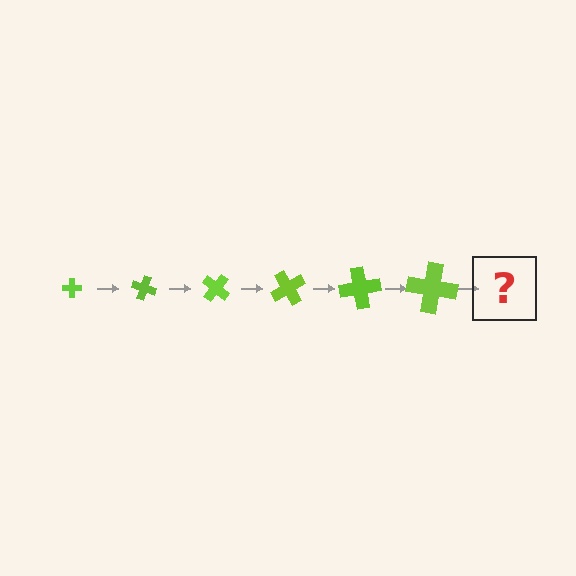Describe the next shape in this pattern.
It should be a cross, larger than the previous one and rotated 120 degrees from the start.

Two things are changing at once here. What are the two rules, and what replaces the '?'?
The two rules are that the cross grows larger each step and it rotates 20 degrees each step. The '?' should be a cross, larger than the previous one and rotated 120 degrees from the start.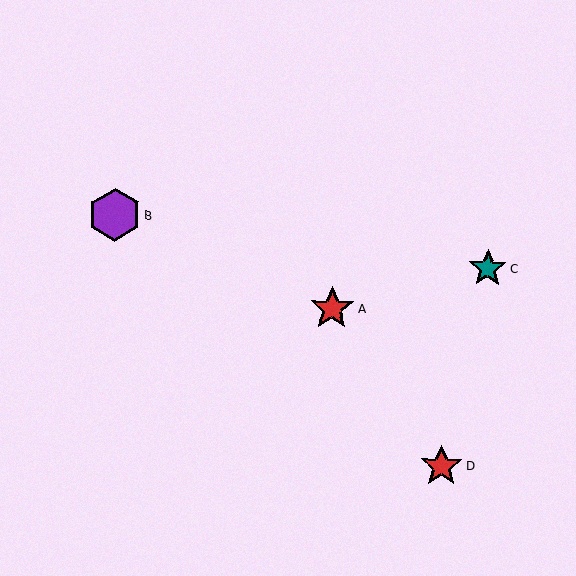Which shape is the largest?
The purple hexagon (labeled B) is the largest.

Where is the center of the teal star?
The center of the teal star is at (488, 268).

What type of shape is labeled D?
Shape D is a red star.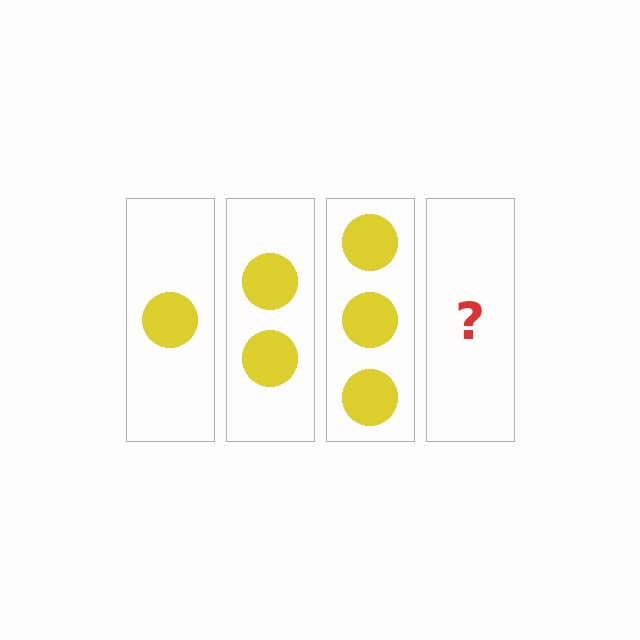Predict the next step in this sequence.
The next step is 4 circles.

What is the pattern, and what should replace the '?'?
The pattern is that each step adds one more circle. The '?' should be 4 circles.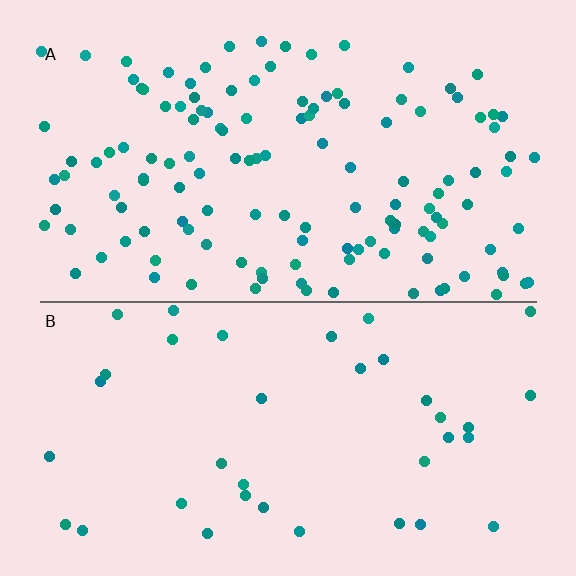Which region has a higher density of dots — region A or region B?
A (the top).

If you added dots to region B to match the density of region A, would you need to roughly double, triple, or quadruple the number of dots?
Approximately quadruple.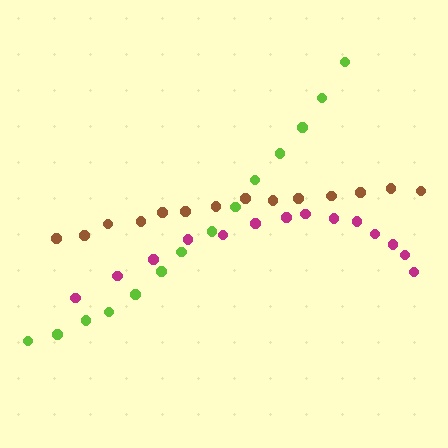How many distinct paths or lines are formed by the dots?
There are 3 distinct paths.